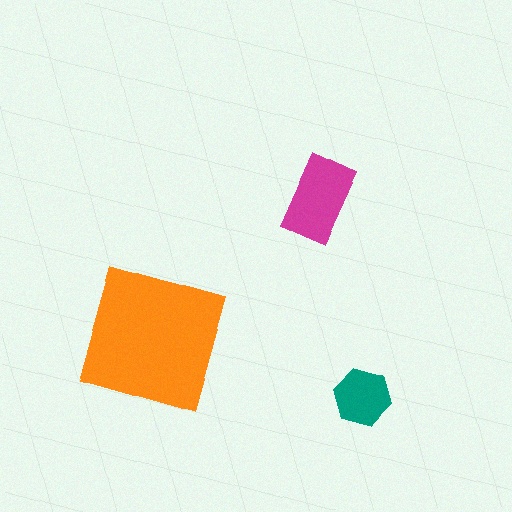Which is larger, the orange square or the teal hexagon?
The orange square.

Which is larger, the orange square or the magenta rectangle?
The orange square.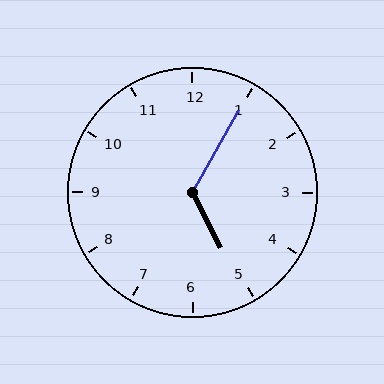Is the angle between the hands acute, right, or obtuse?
It is obtuse.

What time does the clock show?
5:05.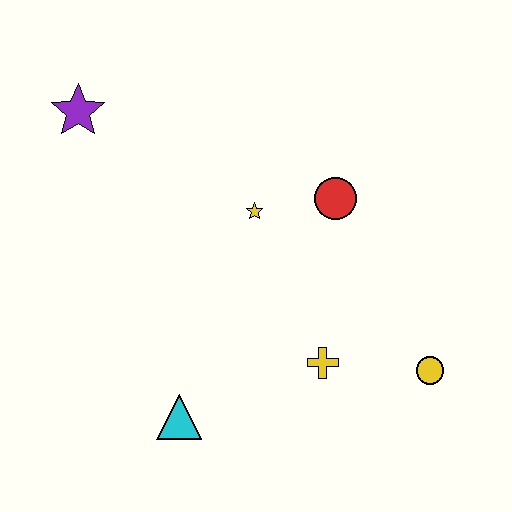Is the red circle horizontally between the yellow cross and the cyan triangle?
No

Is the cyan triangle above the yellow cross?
No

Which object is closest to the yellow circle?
The yellow cross is closest to the yellow circle.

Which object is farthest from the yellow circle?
The purple star is farthest from the yellow circle.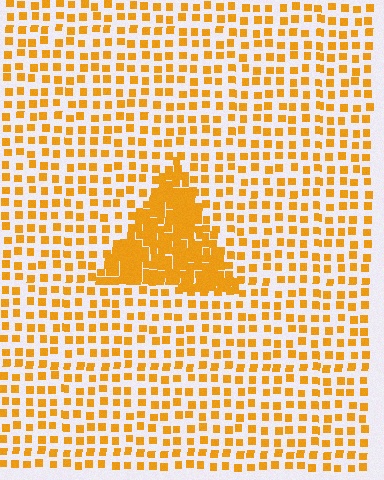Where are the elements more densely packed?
The elements are more densely packed inside the triangle boundary.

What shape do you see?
I see a triangle.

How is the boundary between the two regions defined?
The boundary is defined by a change in element density (approximately 2.7x ratio). All elements are the same color, size, and shape.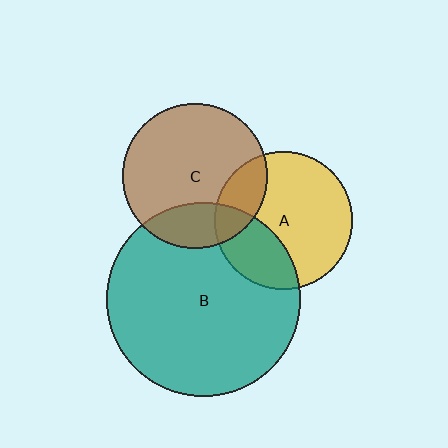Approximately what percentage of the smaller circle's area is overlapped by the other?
Approximately 30%.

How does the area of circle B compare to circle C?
Approximately 1.8 times.